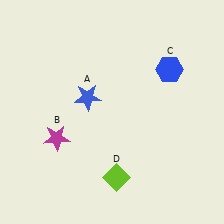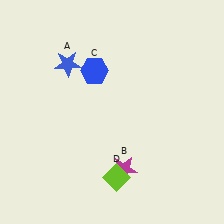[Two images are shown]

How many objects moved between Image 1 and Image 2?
3 objects moved between the two images.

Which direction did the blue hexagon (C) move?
The blue hexagon (C) moved left.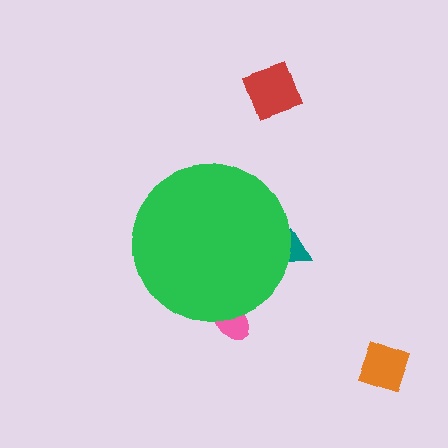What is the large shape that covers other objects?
A green circle.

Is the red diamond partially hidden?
No, the red diamond is fully visible.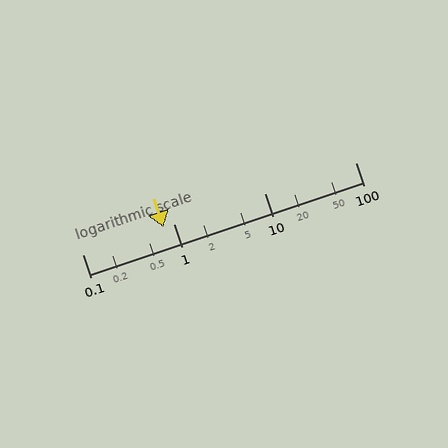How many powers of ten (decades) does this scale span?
The scale spans 3 decades, from 0.1 to 100.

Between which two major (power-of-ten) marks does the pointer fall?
The pointer is between 0.1 and 1.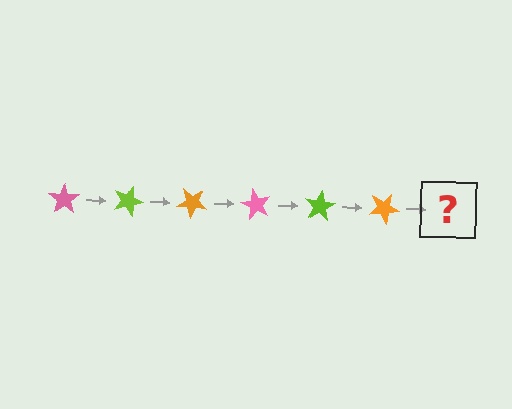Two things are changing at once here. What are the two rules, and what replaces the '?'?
The two rules are that it rotates 20 degrees each step and the color cycles through pink, lime, and orange. The '?' should be a pink star, rotated 120 degrees from the start.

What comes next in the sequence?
The next element should be a pink star, rotated 120 degrees from the start.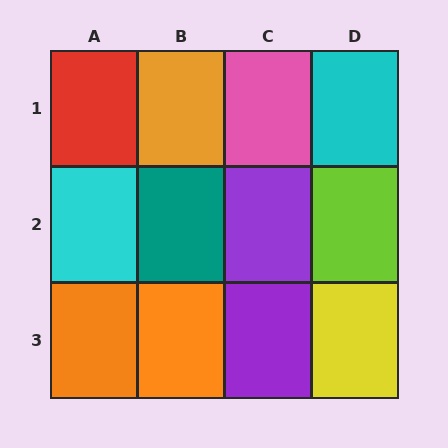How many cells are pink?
1 cell is pink.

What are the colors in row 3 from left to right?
Orange, orange, purple, yellow.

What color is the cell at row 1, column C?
Pink.